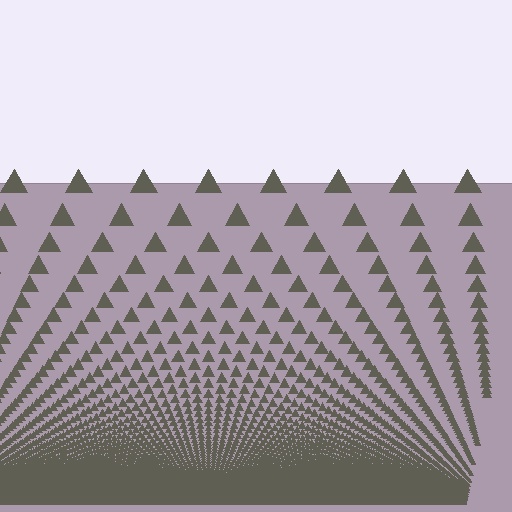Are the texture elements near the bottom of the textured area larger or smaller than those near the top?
Smaller. The gradient is inverted — elements near the bottom are smaller and denser.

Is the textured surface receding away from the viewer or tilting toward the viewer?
The surface appears to tilt toward the viewer. Texture elements get larger and sparser toward the top.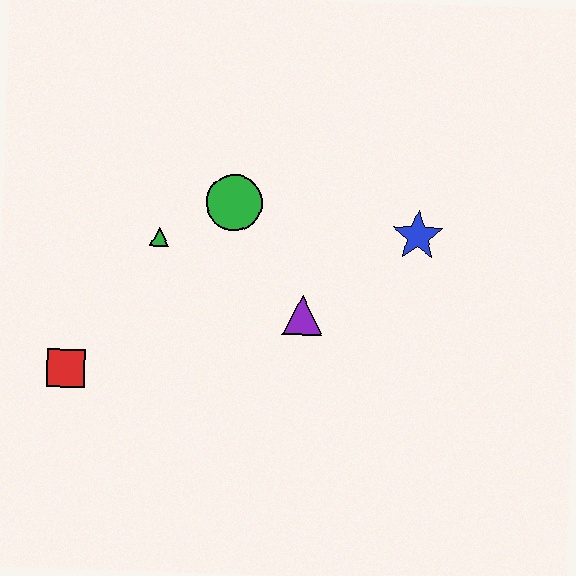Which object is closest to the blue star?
The purple triangle is closest to the blue star.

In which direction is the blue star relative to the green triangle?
The blue star is to the right of the green triangle.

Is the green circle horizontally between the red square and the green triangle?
No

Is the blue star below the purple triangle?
No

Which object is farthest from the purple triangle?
The red square is farthest from the purple triangle.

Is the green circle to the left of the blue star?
Yes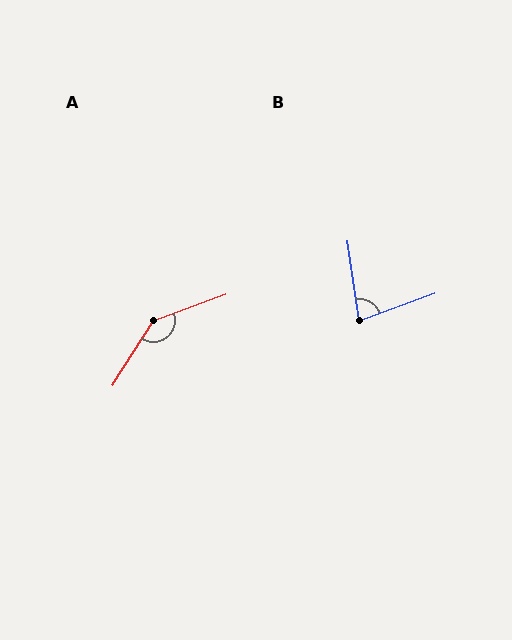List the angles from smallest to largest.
B (78°), A (143°).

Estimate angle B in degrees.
Approximately 78 degrees.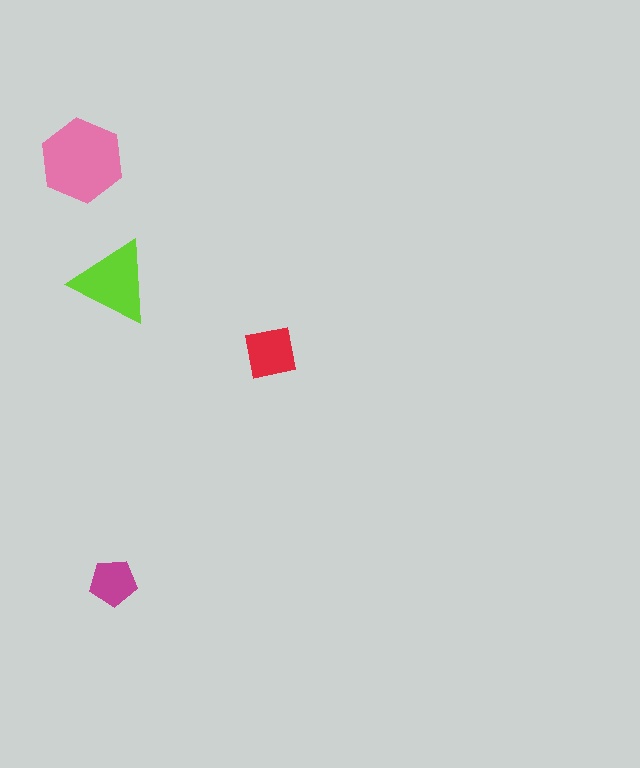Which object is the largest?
The pink hexagon.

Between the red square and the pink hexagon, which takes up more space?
The pink hexagon.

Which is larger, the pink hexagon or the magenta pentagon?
The pink hexagon.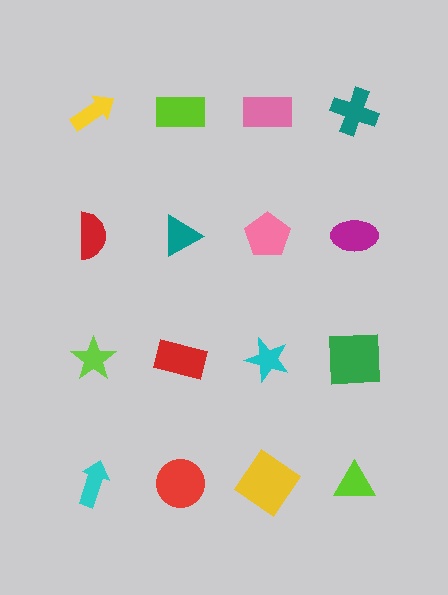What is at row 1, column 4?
A teal cross.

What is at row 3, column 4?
A green square.